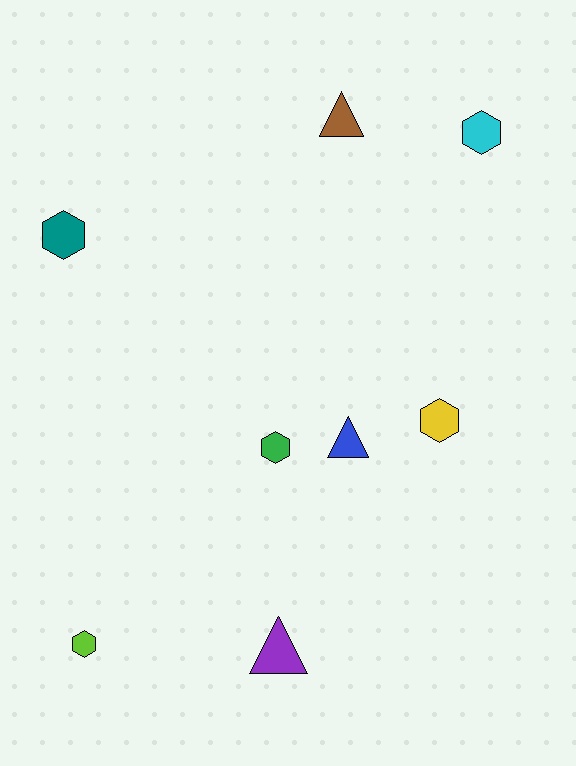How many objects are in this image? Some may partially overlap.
There are 8 objects.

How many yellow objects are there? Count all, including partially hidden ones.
There is 1 yellow object.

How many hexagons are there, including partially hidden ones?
There are 5 hexagons.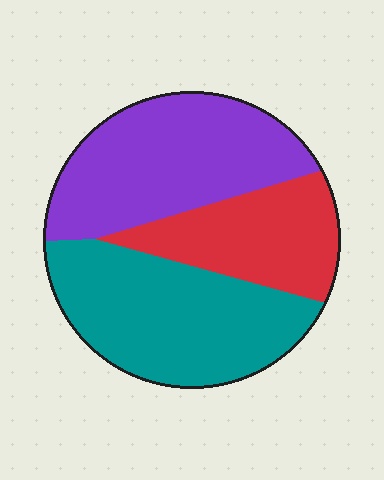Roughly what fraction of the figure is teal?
Teal covers roughly 40% of the figure.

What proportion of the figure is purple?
Purple covers about 35% of the figure.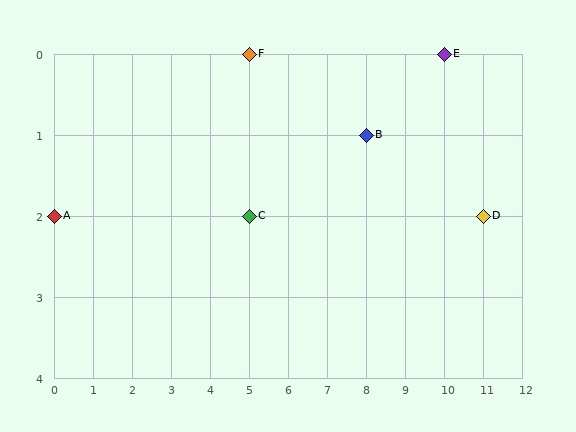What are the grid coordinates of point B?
Point B is at grid coordinates (8, 1).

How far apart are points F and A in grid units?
Points F and A are 5 columns and 2 rows apart (about 5.4 grid units diagonally).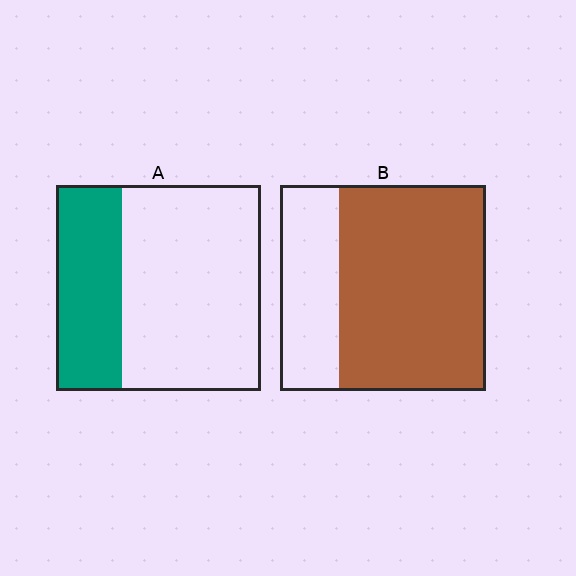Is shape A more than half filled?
No.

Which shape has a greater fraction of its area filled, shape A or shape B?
Shape B.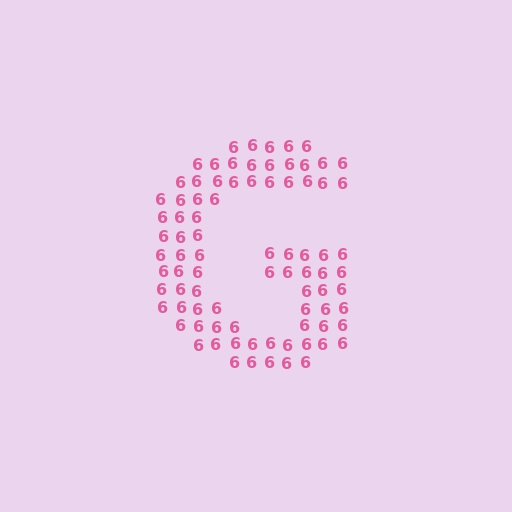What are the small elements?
The small elements are digit 6's.